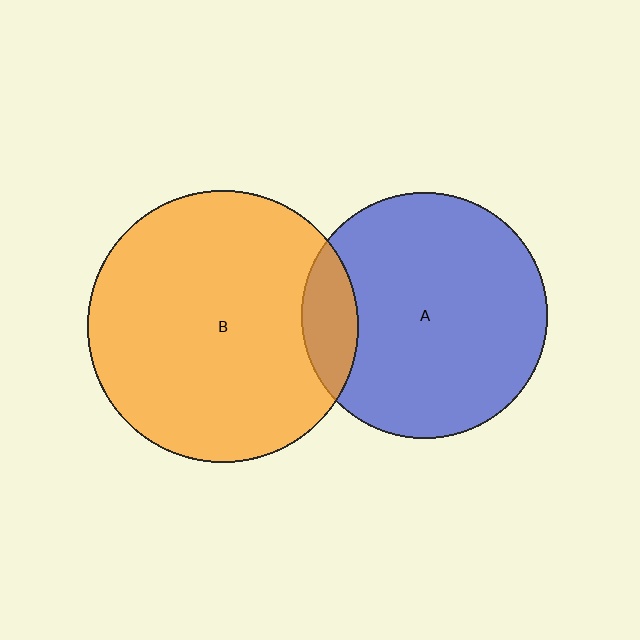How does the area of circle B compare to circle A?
Approximately 1.2 times.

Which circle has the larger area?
Circle B (orange).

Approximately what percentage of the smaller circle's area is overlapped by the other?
Approximately 15%.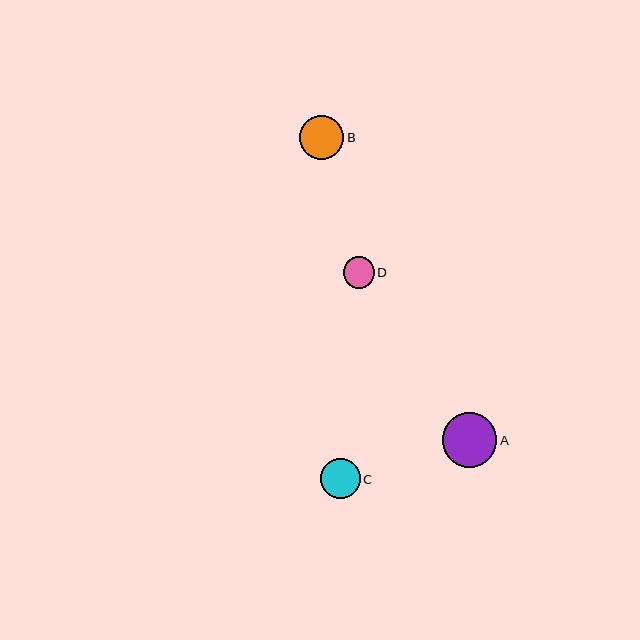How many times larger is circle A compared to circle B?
Circle A is approximately 1.2 times the size of circle B.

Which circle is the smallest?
Circle D is the smallest with a size of approximately 31 pixels.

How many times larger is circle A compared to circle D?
Circle A is approximately 1.7 times the size of circle D.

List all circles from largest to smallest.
From largest to smallest: A, B, C, D.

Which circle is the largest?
Circle A is the largest with a size of approximately 54 pixels.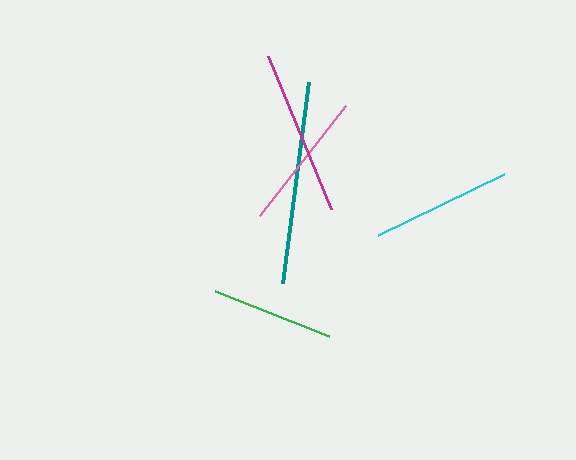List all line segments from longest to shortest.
From longest to shortest: teal, magenta, cyan, pink, green.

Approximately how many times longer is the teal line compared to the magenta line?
The teal line is approximately 1.2 times the length of the magenta line.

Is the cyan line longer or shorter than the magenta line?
The magenta line is longer than the cyan line.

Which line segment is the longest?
The teal line is the longest at approximately 202 pixels.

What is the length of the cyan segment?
The cyan segment is approximately 140 pixels long.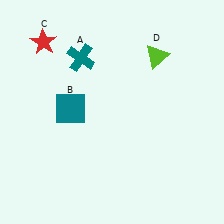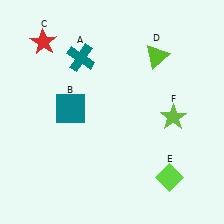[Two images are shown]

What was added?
A lime diamond (E), a lime star (F) were added in Image 2.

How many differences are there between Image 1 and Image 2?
There are 2 differences between the two images.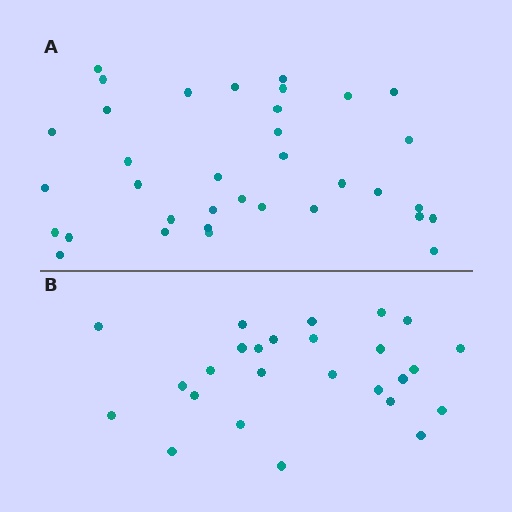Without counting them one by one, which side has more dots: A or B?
Region A (the top region) has more dots.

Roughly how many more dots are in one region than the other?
Region A has roughly 8 or so more dots than region B.